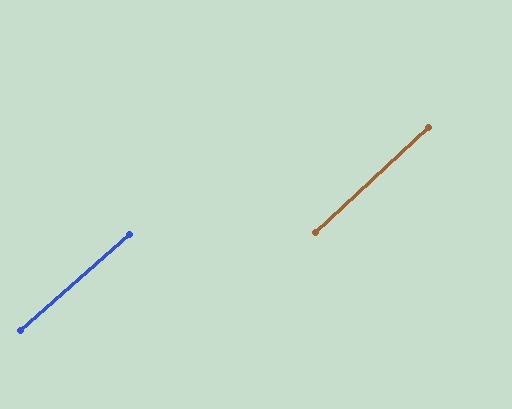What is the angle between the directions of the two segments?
Approximately 1 degree.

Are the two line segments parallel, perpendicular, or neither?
Parallel — their directions differ by only 1.4°.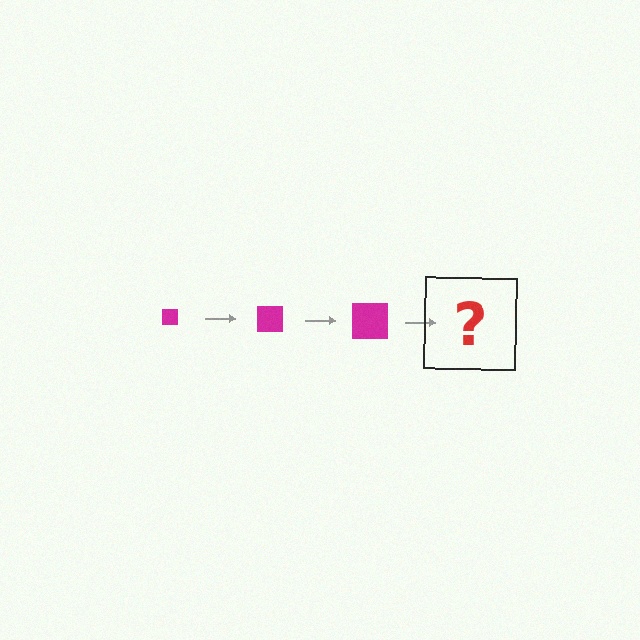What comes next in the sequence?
The next element should be a magenta square, larger than the previous one.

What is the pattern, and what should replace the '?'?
The pattern is that the square gets progressively larger each step. The '?' should be a magenta square, larger than the previous one.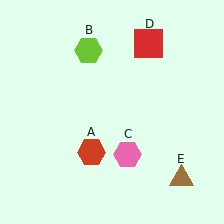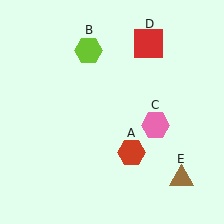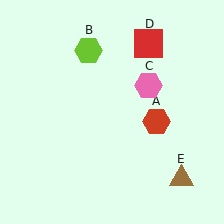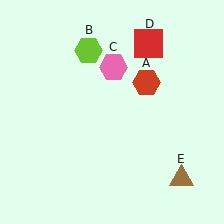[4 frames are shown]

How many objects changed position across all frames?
2 objects changed position: red hexagon (object A), pink hexagon (object C).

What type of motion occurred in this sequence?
The red hexagon (object A), pink hexagon (object C) rotated counterclockwise around the center of the scene.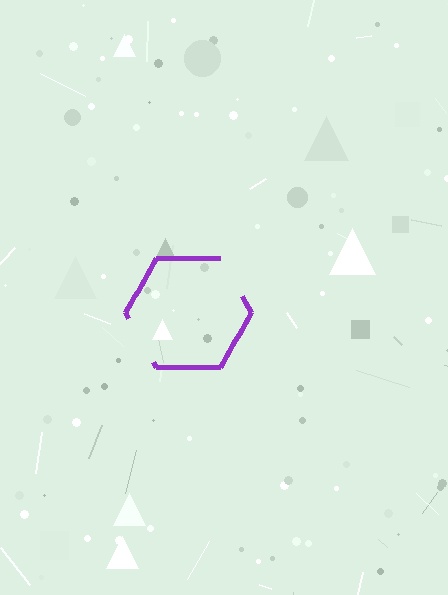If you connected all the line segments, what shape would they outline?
They would outline a hexagon.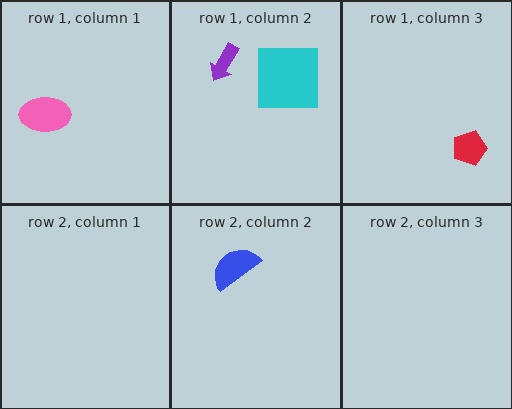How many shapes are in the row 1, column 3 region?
1.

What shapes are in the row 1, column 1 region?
The pink ellipse.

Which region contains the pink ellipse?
The row 1, column 1 region.